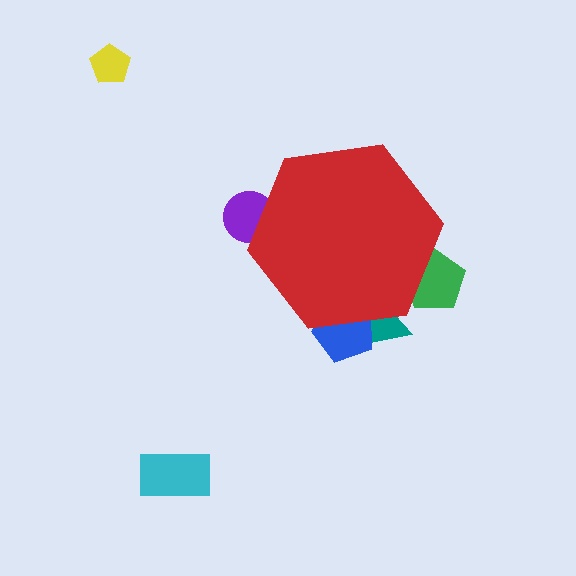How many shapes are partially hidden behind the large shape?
4 shapes are partially hidden.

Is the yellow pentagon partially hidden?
No, the yellow pentagon is fully visible.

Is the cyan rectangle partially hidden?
No, the cyan rectangle is fully visible.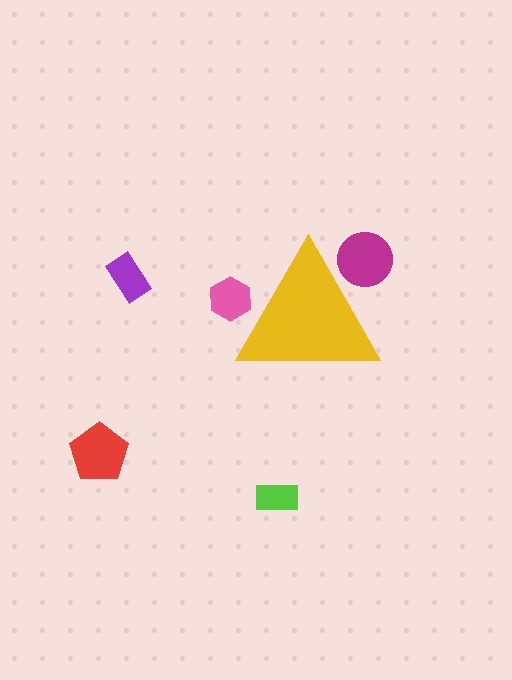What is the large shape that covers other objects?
A yellow triangle.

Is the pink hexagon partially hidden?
Yes, the pink hexagon is partially hidden behind the yellow triangle.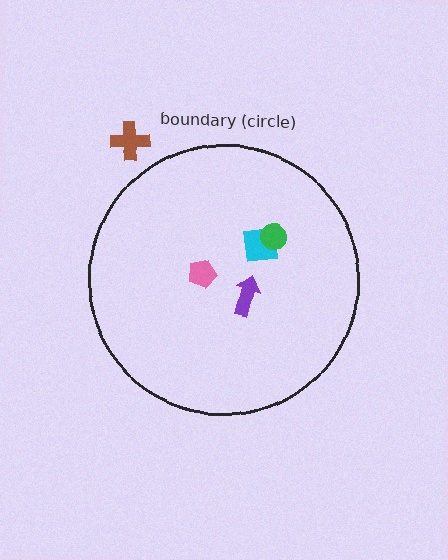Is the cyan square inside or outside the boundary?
Inside.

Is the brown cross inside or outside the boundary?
Outside.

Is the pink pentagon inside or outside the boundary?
Inside.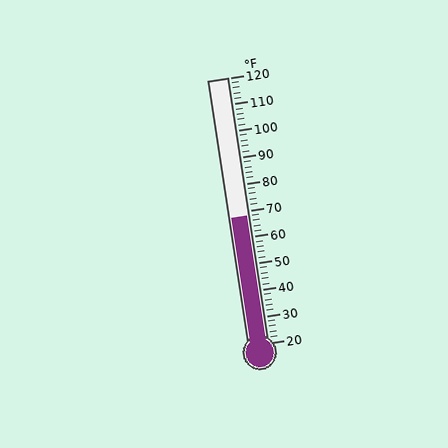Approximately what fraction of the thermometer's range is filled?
The thermometer is filled to approximately 50% of its range.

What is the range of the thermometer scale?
The thermometer scale ranges from 20°F to 120°F.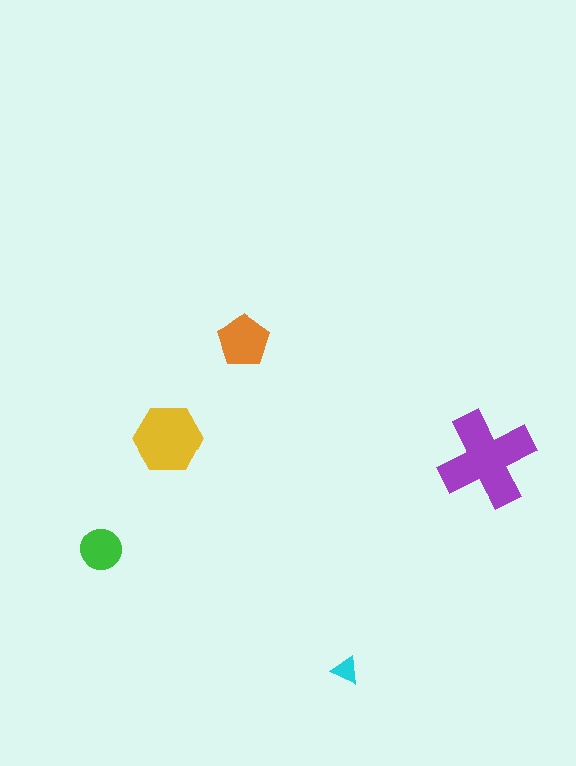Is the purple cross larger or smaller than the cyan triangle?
Larger.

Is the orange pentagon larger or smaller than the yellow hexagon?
Smaller.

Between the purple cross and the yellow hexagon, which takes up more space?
The purple cross.